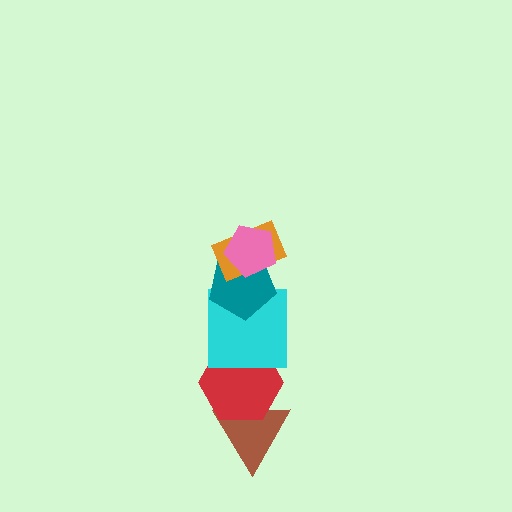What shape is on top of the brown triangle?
The red hexagon is on top of the brown triangle.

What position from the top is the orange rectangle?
The orange rectangle is 2nd from the top.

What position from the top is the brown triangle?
The brown triangle is 6th from the top.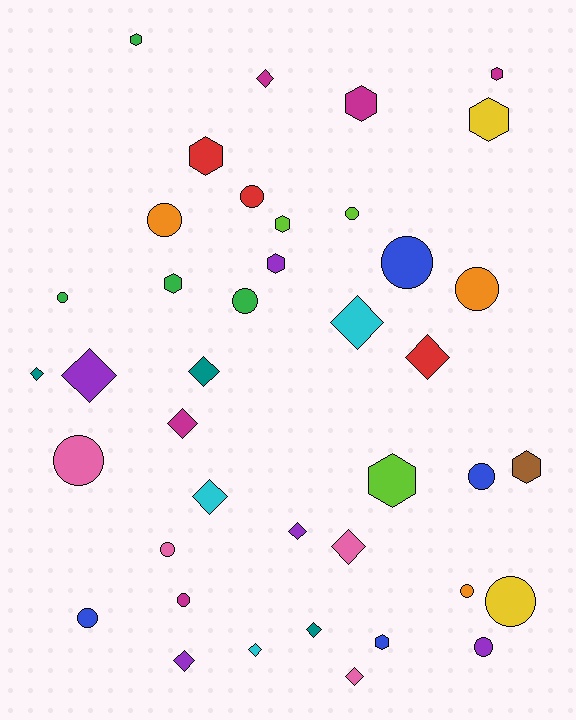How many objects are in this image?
There are 40 objects.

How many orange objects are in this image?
There are 3 orange objects.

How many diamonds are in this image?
There are 14 diamonds.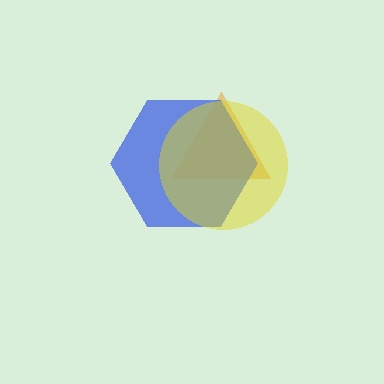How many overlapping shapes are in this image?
There are 3 overlapping shapes in the image.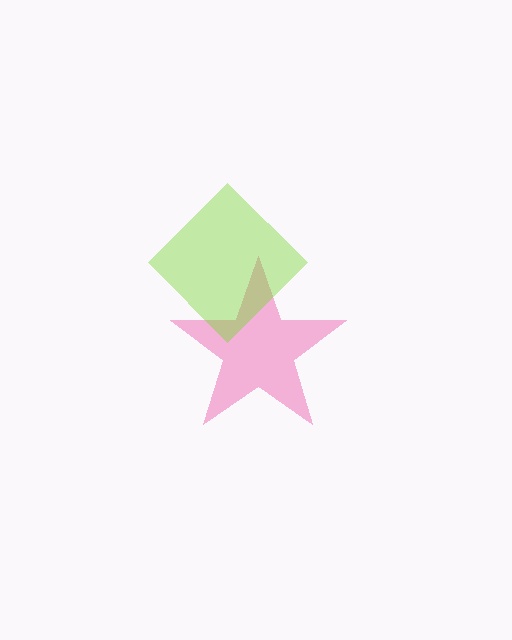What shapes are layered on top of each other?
The layered shapes are: a pink star, a lime diamond.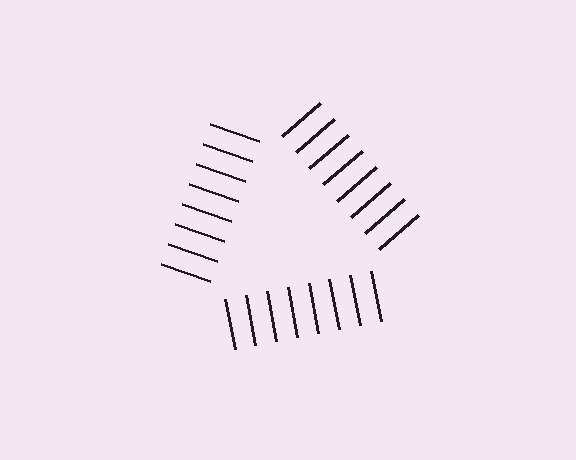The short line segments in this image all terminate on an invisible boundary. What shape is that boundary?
An illusory triangle — the line segments terminate on its edges but no continuous stroke is drawn.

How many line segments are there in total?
24 — 8 along each of the 3 edges.